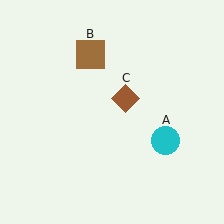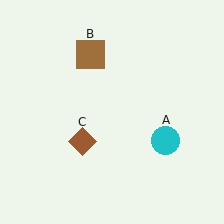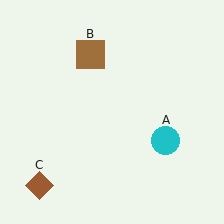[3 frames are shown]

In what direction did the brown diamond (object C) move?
The brown diamond (object C) moved down and to the left.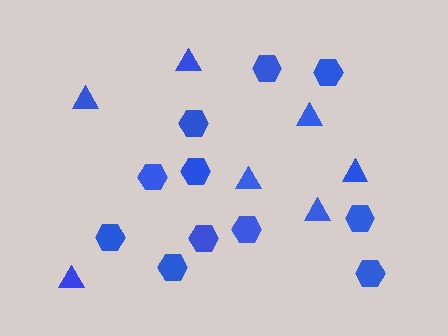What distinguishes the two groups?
There are 2 groups: one group of triangles (7) and one group of hexagons (11).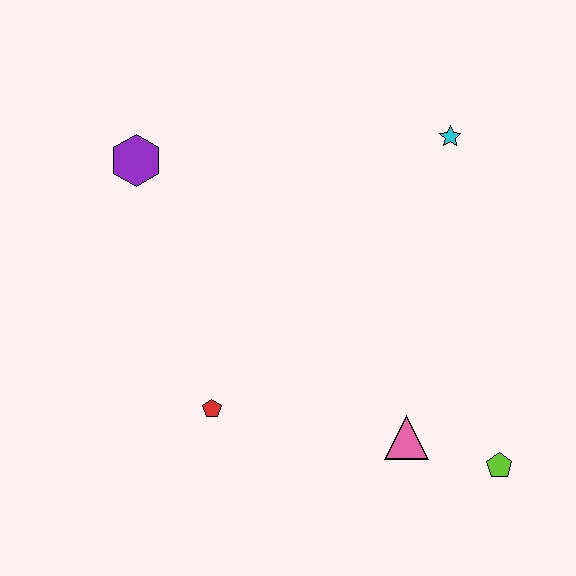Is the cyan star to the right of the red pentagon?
Yes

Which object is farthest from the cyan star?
The red pentagon is farthest from the cyan star.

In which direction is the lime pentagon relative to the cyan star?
The lime pentagon is below the cyan star.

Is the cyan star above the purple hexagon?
Yes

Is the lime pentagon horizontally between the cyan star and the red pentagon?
No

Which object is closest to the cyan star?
The pink triangle is closest to the cyan star.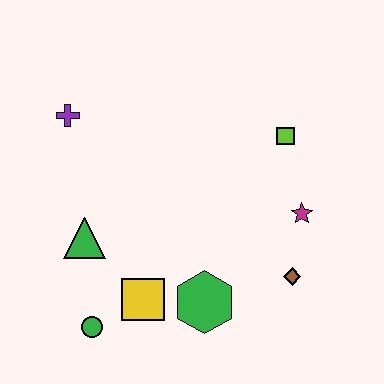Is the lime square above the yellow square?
Yes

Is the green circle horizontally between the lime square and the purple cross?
Yes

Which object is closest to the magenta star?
The brown diamond is closest to the magenta star.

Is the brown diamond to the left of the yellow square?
No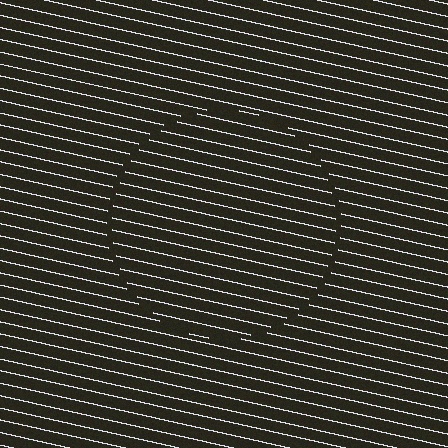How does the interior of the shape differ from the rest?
The interior of the shape contains the same grating, shifted by half a period — the contour is defined by the phase discontinuity where line-ends from the inner and outer gratings abut.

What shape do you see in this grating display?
An illusory circle. The interior of the shape contains the same grating, shifted by half a period — the contour is defined by the phase discontinuity where line-ends from the inner and outer gratings abut.